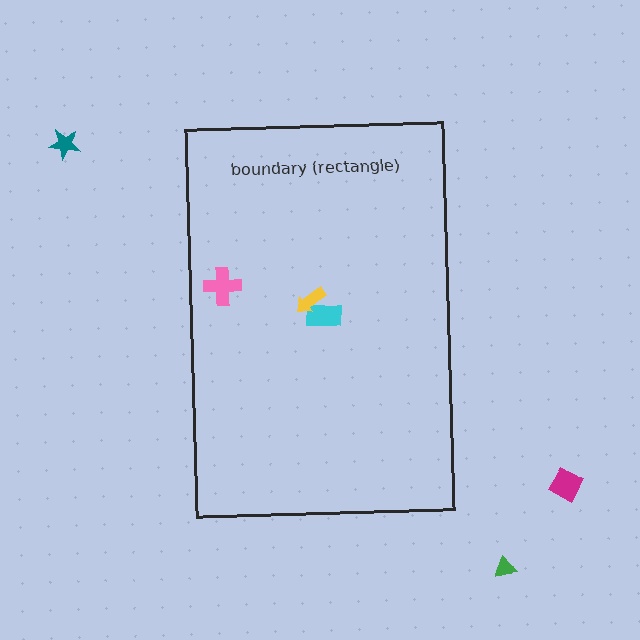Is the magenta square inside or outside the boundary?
Outside.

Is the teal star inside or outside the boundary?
Outside.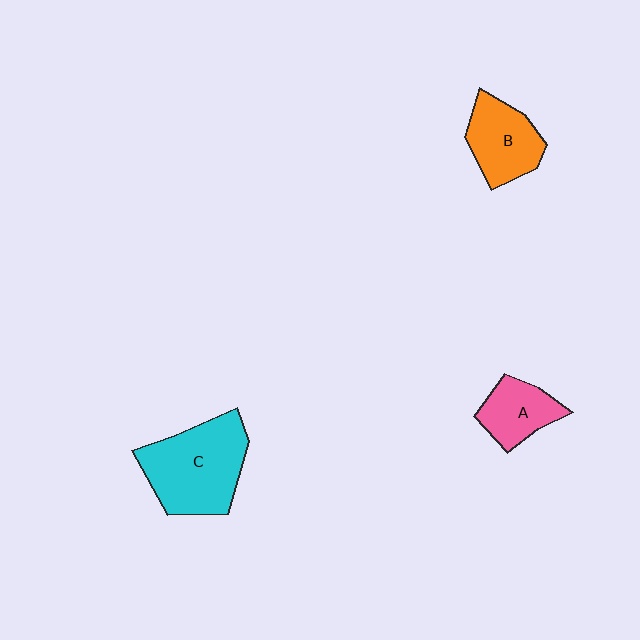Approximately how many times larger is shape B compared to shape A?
Approximately 1.3 times.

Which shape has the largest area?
Shape C (cyan).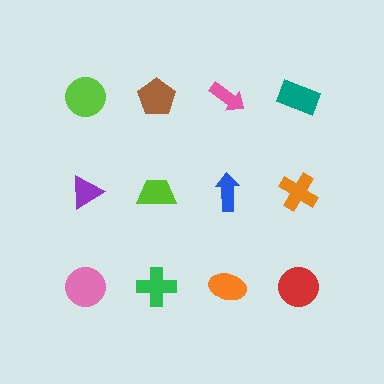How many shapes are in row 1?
4 shapes.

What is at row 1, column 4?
A teal rectangle.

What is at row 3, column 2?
A green cross.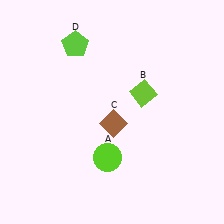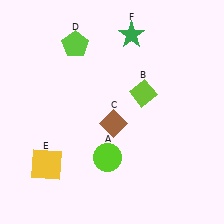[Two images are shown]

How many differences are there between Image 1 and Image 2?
There are 2 differences between the two images.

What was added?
A yellow square (E), a green star (F) were added in Image 2.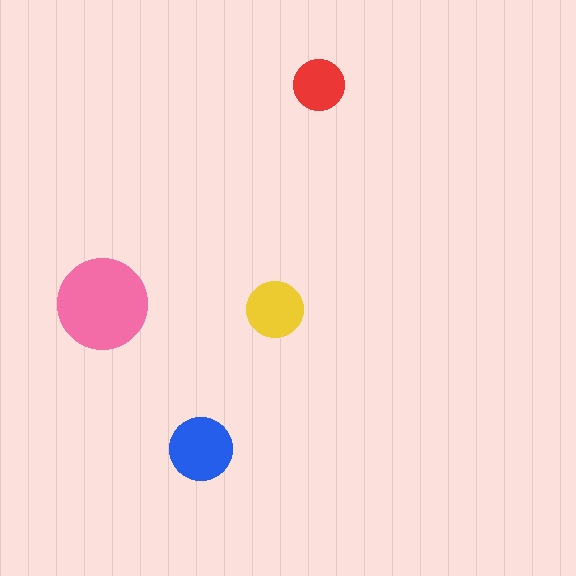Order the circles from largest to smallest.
the pink one, the blue one, the yellow one, the red one.